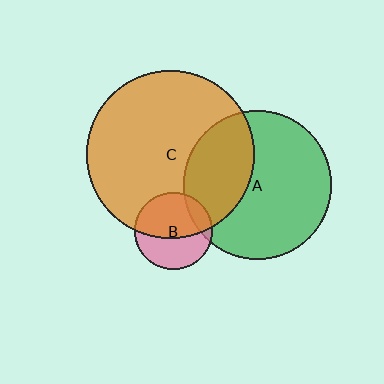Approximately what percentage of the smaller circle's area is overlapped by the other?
Approximately 35%.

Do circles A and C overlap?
Yes.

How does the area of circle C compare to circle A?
Approximately 1.3 times.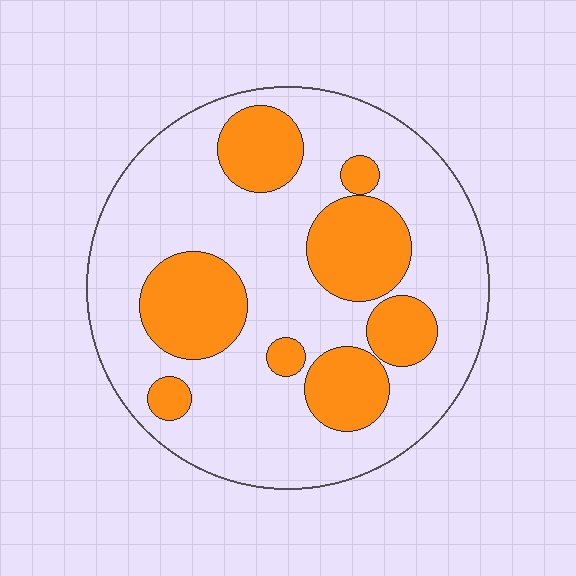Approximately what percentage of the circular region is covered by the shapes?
Approximately 30%.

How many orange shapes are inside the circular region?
8.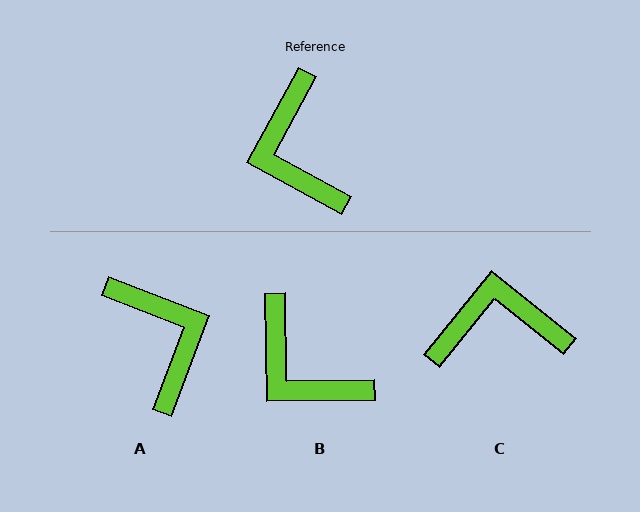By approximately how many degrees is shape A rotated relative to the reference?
Approximately 172 degrees clockwise.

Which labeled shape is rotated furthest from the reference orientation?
A, about 172 degrees away.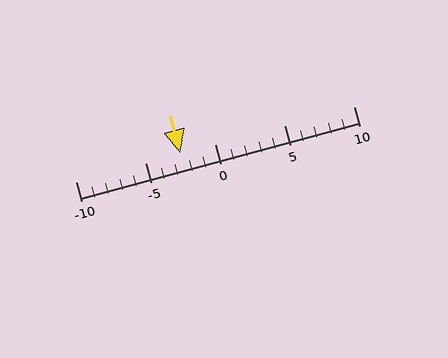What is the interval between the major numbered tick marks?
The major tick marks are spaced 5 units apart.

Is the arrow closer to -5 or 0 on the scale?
The arrow is closer to 0.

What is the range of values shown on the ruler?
The ruler shows values from -10 to 10.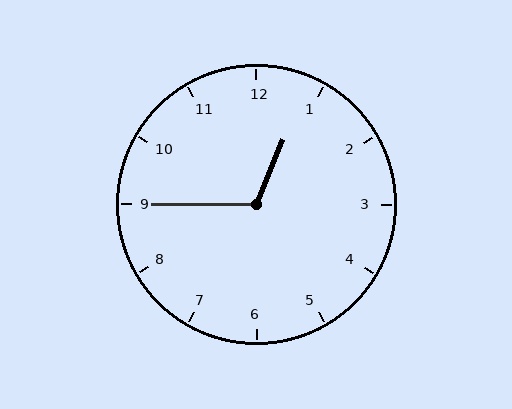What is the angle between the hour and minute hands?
Approximately 112 degrees.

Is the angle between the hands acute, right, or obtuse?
It is obtuse.